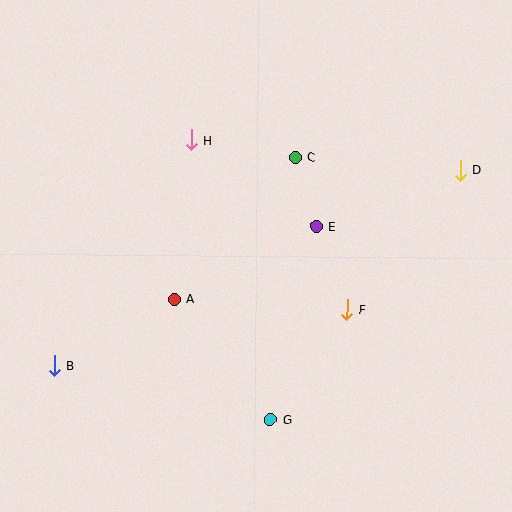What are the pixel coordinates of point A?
Point A is at (174, 299).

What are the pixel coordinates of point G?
Point G is at (270, 420).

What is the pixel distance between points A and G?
The distance between A and G is 154 pixels.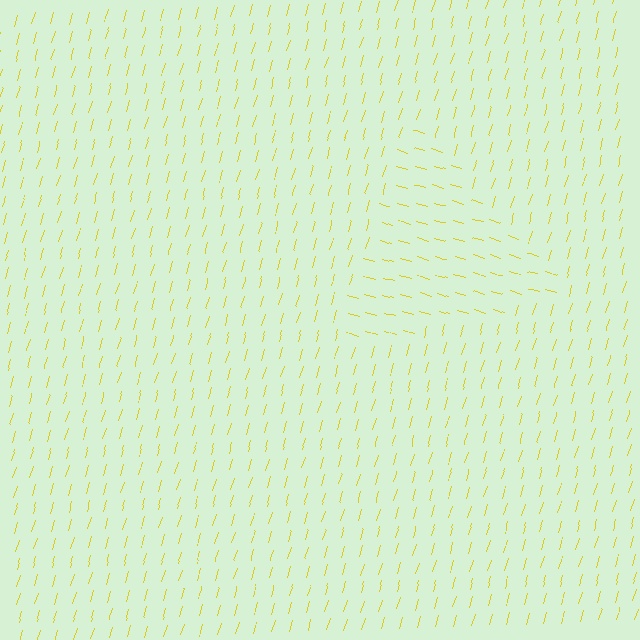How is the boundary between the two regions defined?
The boundary is defined purely by a change in line orientation (approximately 89 degrees difference). All lines are the same color and thickness.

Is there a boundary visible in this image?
Yes, there is a texture boundary formed by a change in line orientation.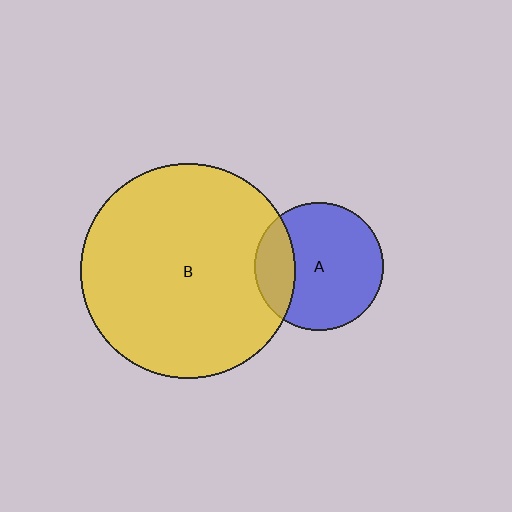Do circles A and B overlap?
Yes.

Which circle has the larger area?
Circle B (yellow).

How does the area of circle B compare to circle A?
Approximately 2.8 times.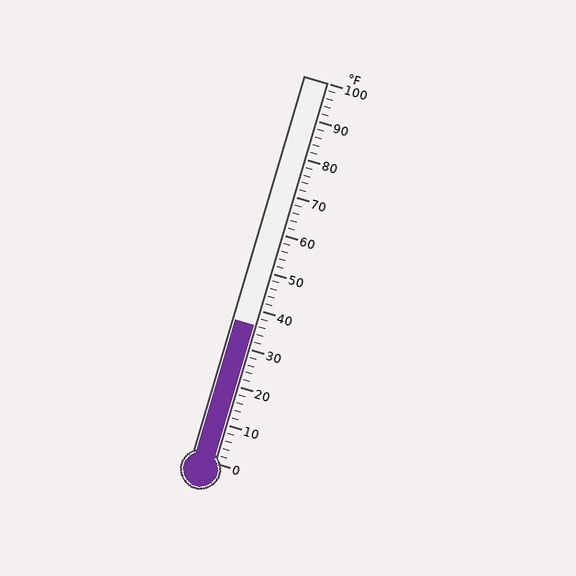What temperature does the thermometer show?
The thermometer shows approximately 36°F.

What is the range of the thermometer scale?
The thermometer scale ranges from 0°F to 100°F.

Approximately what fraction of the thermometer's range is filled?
The thermometer is filled to approximately 35% of its range.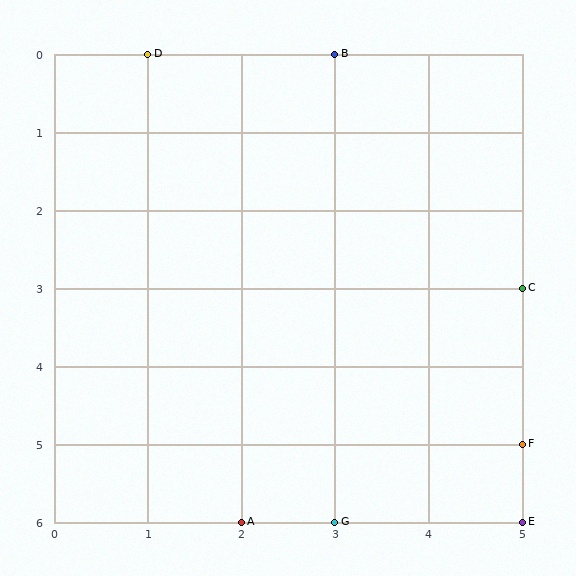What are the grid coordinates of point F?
Point F is at grid coordinates (5, 5).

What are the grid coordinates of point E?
Point E is at grid coordinates (5, 6).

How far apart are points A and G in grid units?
Points A and G are 1 column apart.